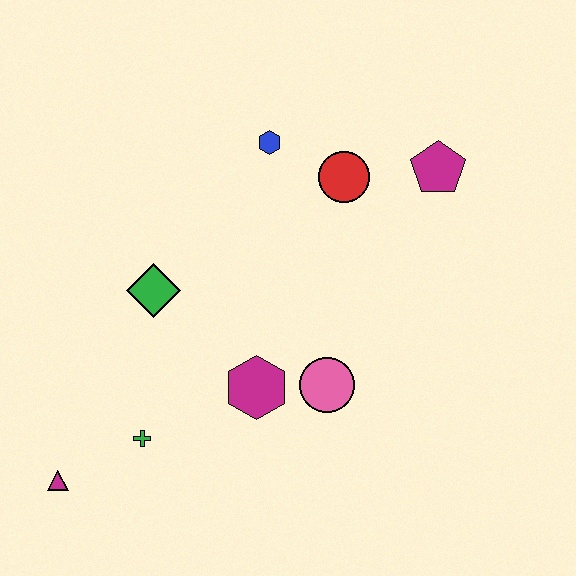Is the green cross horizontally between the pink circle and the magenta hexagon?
No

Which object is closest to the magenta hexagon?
The pink circle is closest to the magenta hexagon.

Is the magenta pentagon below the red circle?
No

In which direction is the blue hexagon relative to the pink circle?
The blue hexagon is above the pink circle.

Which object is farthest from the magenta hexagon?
The magenta pentagon is farthest from the magenta hexagon.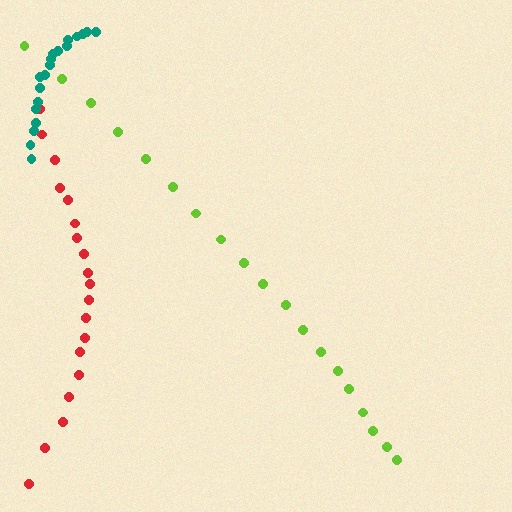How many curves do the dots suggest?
There are 3 distinct paths.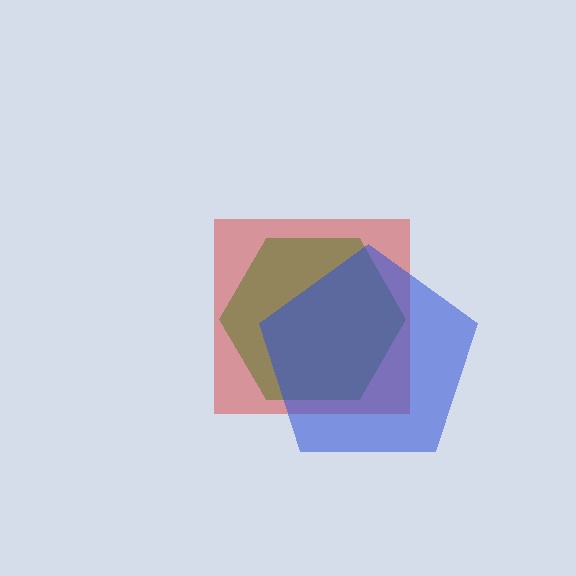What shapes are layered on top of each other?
The layered shapes are: a green hexagon, a red square, a blue pentagon.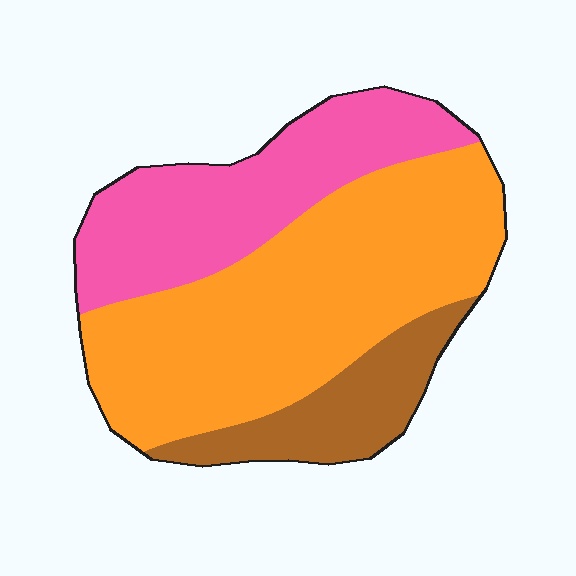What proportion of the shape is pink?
Pink covers around 30% of the shape.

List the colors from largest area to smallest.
From largest to smallest: orange, pink, brown.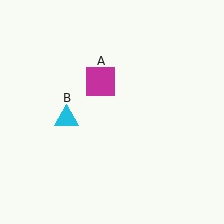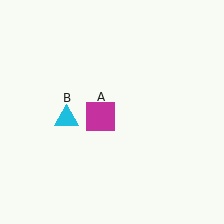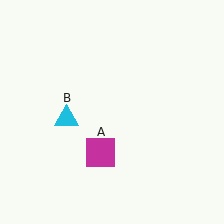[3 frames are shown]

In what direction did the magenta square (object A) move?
The magenta square (object A) moved down.